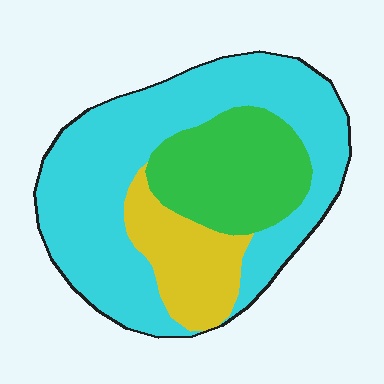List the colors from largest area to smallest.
From largest to smallest: cyan, green, yellow.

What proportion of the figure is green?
Green takes up about one quarter (1/4) of the figure.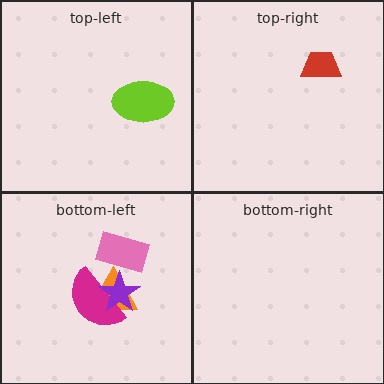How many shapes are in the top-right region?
1.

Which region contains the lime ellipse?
The top-left region.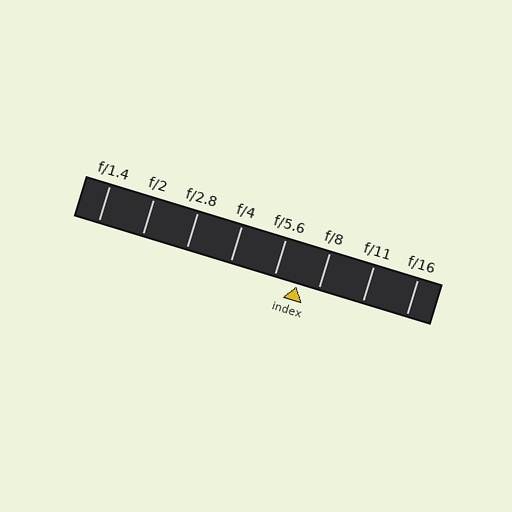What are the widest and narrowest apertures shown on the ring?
The widest aperture shown is f/1.4 and the narrowest is f/16.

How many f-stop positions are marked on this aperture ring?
There are 8 f-stop positions marked.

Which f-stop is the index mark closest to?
The index mark is closest to f/8.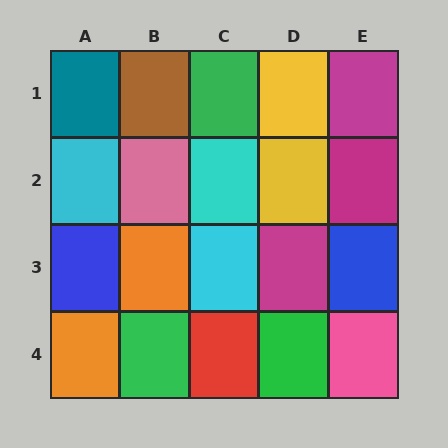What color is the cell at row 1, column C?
Green.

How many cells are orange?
2 cells are orange.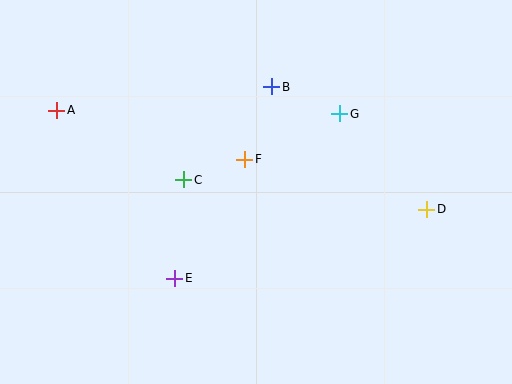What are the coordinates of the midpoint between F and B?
The midpoint between F and B is at (258, 123).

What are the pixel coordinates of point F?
Point F is at (245, 159).